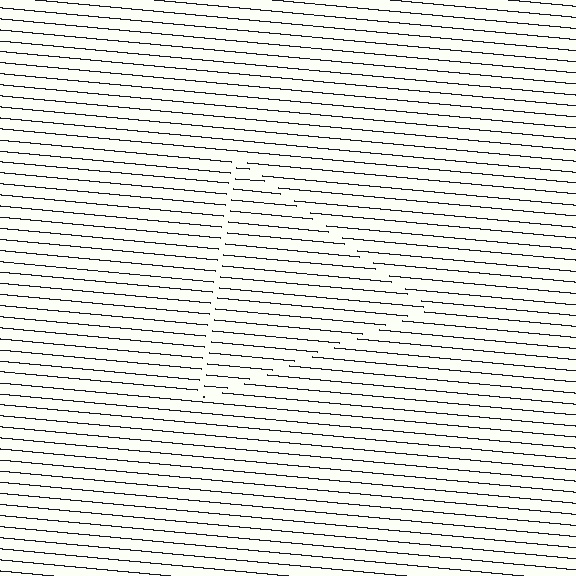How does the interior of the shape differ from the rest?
The interior of the shape contains the same grating, shifted by half a period — the contour is defined by the phase discontinuity where line-ends from the inner and outer gratings abut.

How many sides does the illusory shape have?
3 sides — the line-ends trace a triangle.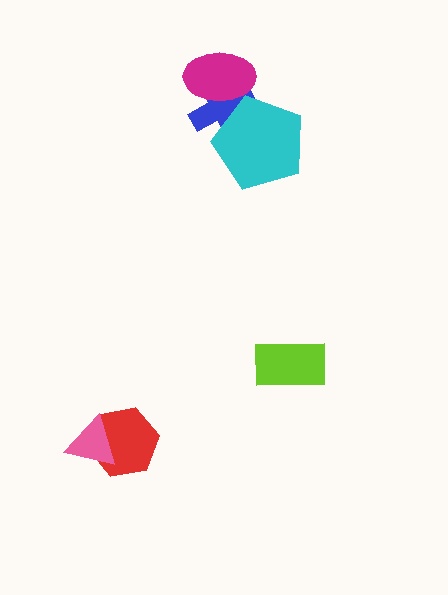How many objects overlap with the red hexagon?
1 object overlaps with the red hexagon.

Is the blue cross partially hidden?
Yes, it is partially covered by another shape.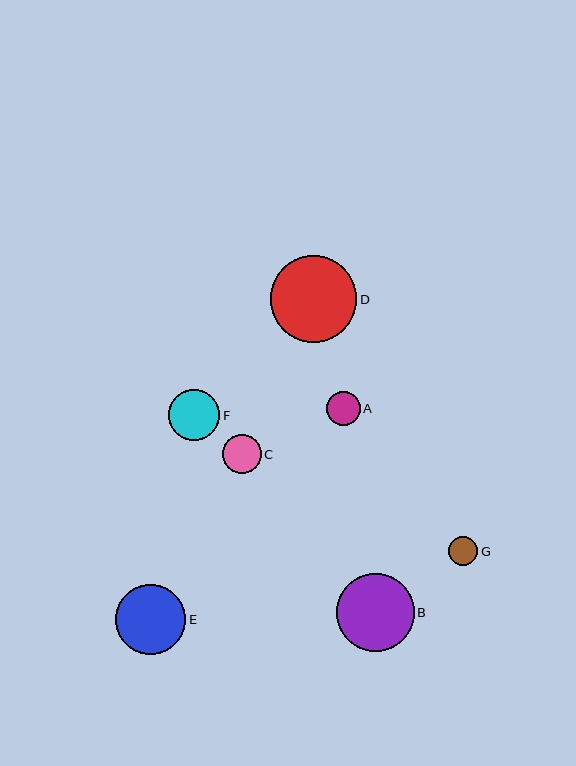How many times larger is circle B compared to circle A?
Circle B is approximately 2.3 times the size of circle A.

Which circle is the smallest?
Circle G is the smallest with a size of approximately 29 pixels.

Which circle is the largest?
Circle D is the largest with a size of approximately 87 pixels.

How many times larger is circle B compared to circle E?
Circle B is approximately 1.1 times the size of circle E.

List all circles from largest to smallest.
From largest to smallest: D, B, E, F, C, A, G.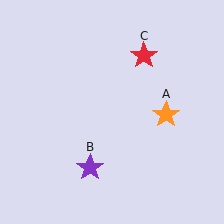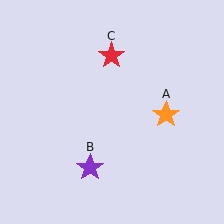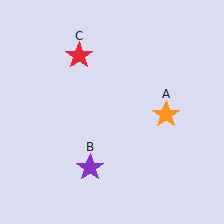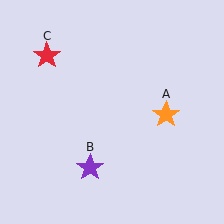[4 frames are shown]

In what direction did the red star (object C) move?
The red star (object C) moved left.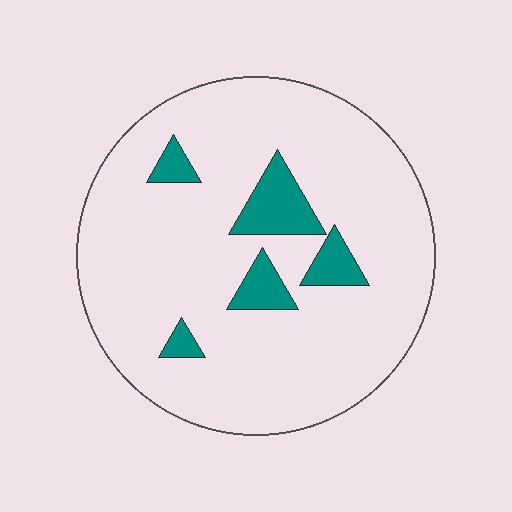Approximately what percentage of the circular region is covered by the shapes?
Approximately 10%.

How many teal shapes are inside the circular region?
5.